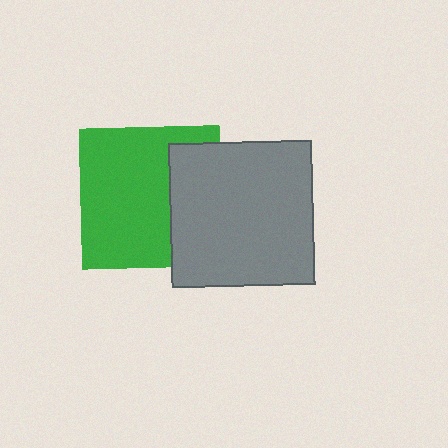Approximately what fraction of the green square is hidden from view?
Roughly 33% of the green square is hidden behind the gray square.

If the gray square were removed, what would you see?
You would see the complete green square.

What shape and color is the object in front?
The object in front is a gray square.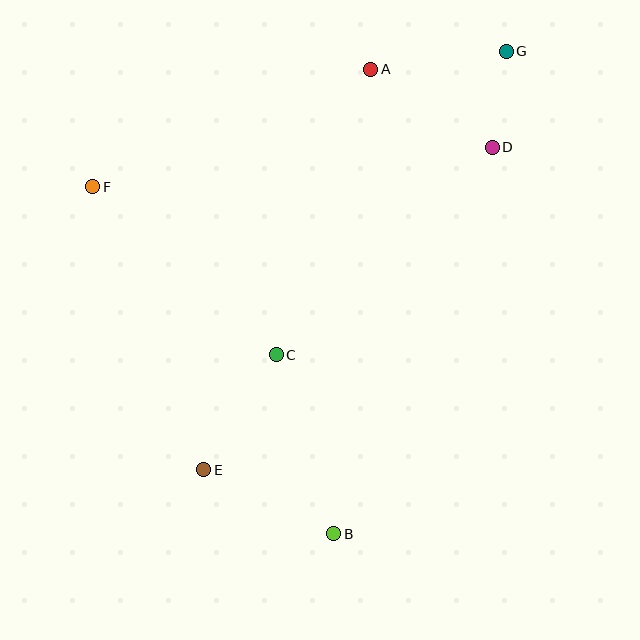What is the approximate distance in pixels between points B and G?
The distance between B and G is approximately 512 pixels.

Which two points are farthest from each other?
Points E and G are farthest from each other.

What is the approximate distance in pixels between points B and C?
The distance between B and C is approximately 188 pixels.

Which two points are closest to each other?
Points D and G are closest to each other.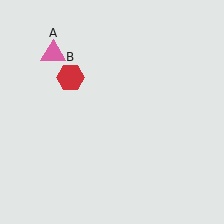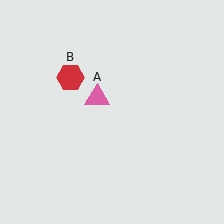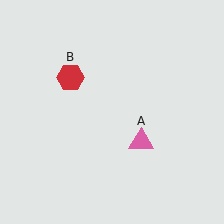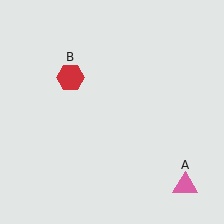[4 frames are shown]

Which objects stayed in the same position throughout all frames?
Red hexagon (object B) remained stationary.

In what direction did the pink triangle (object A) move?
The pink triangle (object A) moved down and to the right.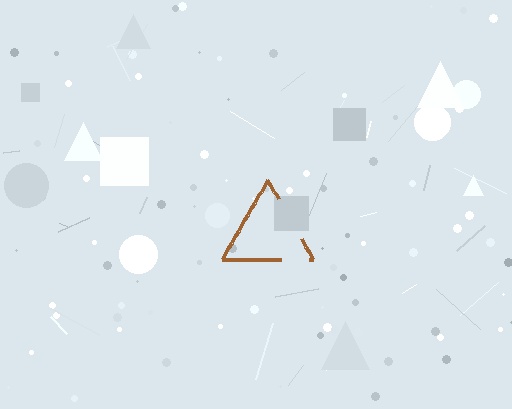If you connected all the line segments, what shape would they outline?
They would outline a triangle.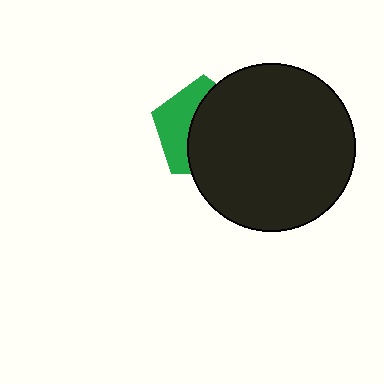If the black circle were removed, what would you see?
You would see the complete green pentagon.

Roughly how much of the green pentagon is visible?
A small part of it is visible (roughly 39%).